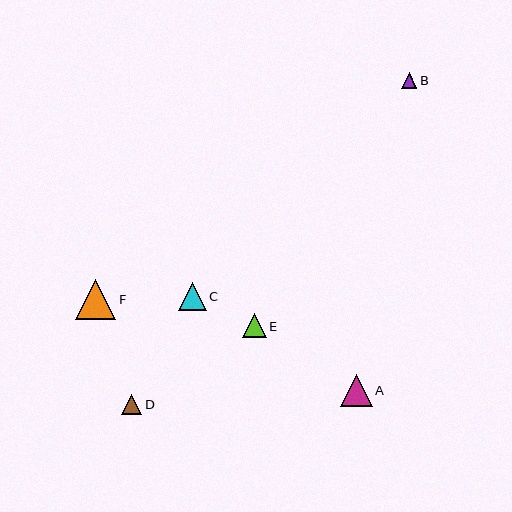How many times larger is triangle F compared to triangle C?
Triangle F is approximately 1.4 times the size of triangle C.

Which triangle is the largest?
Triangle F is the largest with a size of approximately 40 pixels.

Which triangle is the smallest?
Triangle B is the smallest with a size of approximately 16 pixels.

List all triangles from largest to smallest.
From largest to smallest: F, A, C, E, D, B.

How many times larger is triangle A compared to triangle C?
Triangle A is approximately 1.2 times the size of triangle C.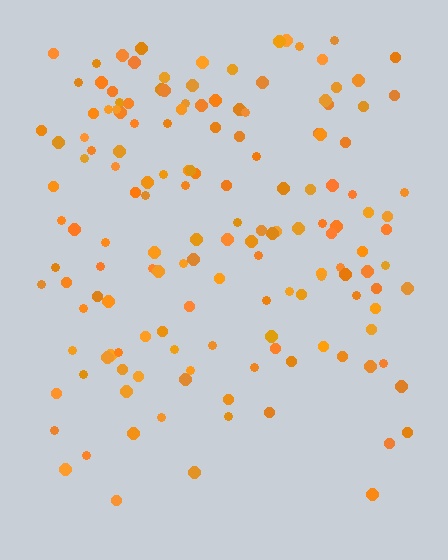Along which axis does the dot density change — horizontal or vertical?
Vertical.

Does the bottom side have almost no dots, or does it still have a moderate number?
Still a moderate number, just noticeably fewer than the top.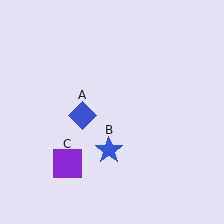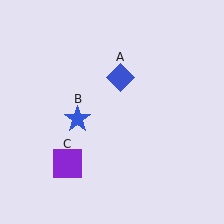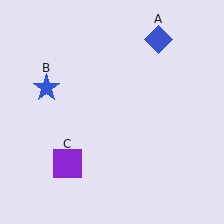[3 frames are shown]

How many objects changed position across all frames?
2 objects changed position: blue diamond (object A), blue star (object B).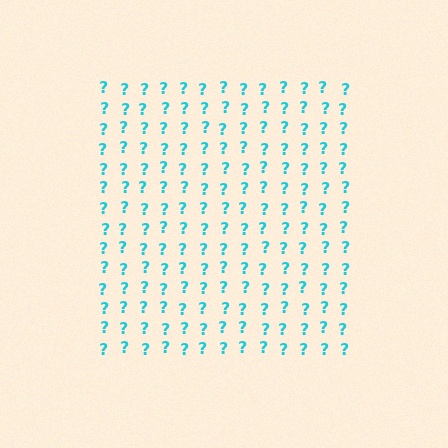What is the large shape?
The large shape is a square.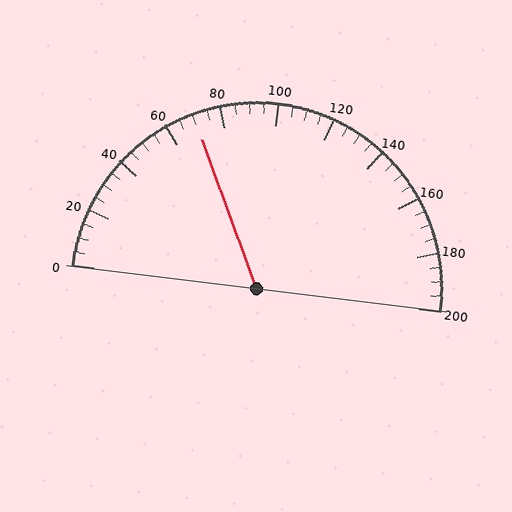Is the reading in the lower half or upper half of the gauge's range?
The reading is in the lower half of the range (0 to 200).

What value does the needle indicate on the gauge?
The needle indicates approximately 70.